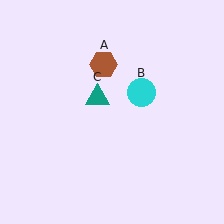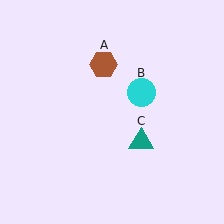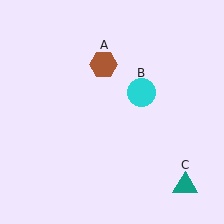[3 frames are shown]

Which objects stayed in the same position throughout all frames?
Brown hexagon (object A) and cyan circle (object B) remained stationary.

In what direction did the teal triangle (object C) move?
The teal triangle (object C) moved down and to the right.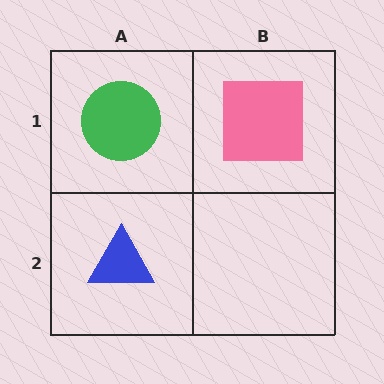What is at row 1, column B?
A pink square.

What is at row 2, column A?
A blue triangle.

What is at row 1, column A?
A green circle.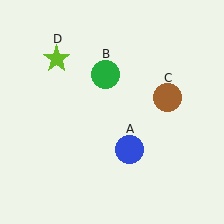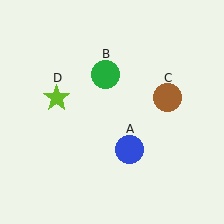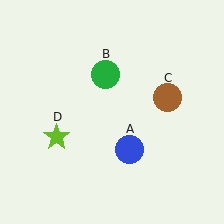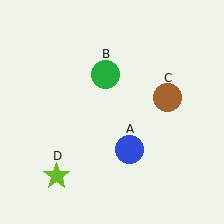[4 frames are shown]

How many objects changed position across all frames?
1 object changed position: lime star (object D).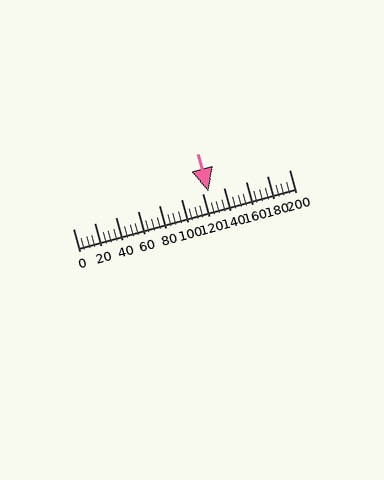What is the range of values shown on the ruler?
The ruler shows values from 0 to 200.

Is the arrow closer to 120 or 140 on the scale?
The arrow is closer to 120.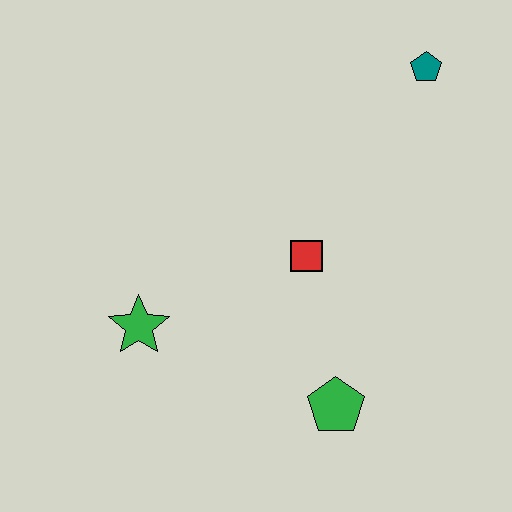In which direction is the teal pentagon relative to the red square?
The teal pentagon is above the red square.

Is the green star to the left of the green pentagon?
Yes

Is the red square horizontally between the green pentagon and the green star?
Yes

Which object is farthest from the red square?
The teal pentagon is farthest from the red square.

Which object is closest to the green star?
The red square is closest to the green star.